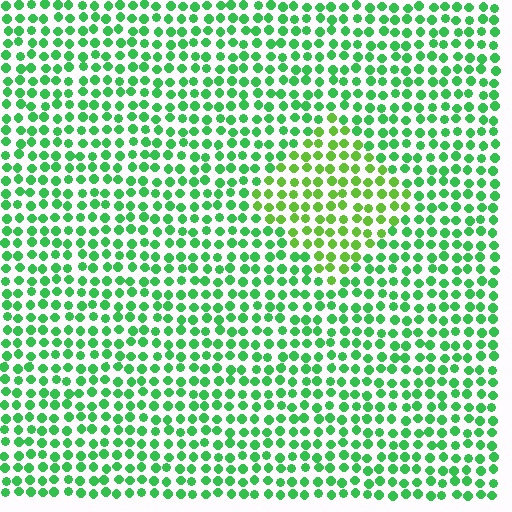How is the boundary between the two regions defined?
The boundary is defined purely by a slight shift in hue (about 31 degrees). Spacing, size, and orientation are identical on both sides.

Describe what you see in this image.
The image is filled with small green elements in a uniform arrangement. A diamond-shaped region is visible where the elements are tinted to a slightly different hue, forming a subtle color boundary.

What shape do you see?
I see a diamond.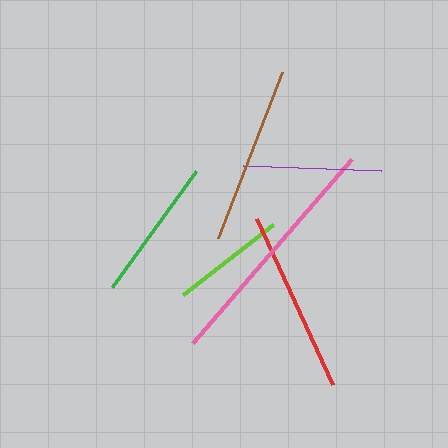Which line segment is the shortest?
The lime line is the shortest at approximately 114 pixels.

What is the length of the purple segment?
The purple segment is approximately 138 pixels long.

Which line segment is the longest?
The pink line is the longest at approximately 243 pixels.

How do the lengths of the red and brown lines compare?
The red and brown lines are approximately the same length.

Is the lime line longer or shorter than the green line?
The green line is longer than the lime line.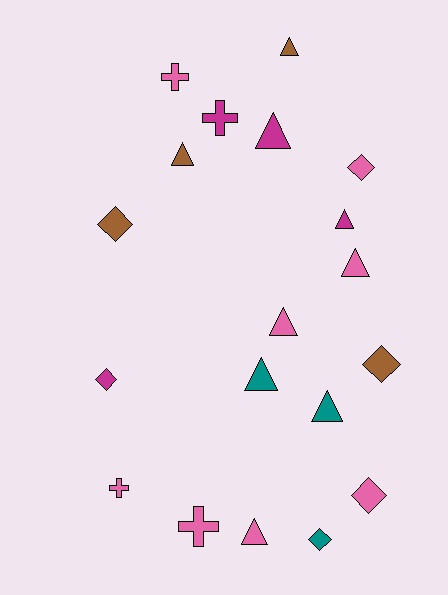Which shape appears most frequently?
Triangle, with 9 objects.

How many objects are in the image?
There are 19 objects.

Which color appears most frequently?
Pink, with 8 objects.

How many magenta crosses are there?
There is 1 magenta cross.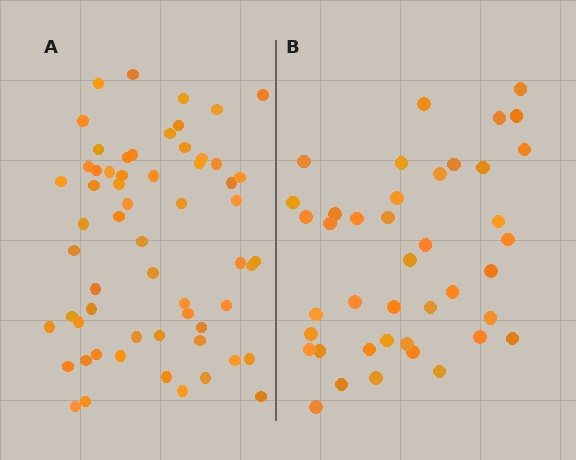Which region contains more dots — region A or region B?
Region A (the left region) has more dots.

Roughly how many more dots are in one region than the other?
Region A has approximately 20 more dots than region B.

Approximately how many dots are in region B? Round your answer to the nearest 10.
About 40 dots. (The exact count is 41, which rounds to 40.)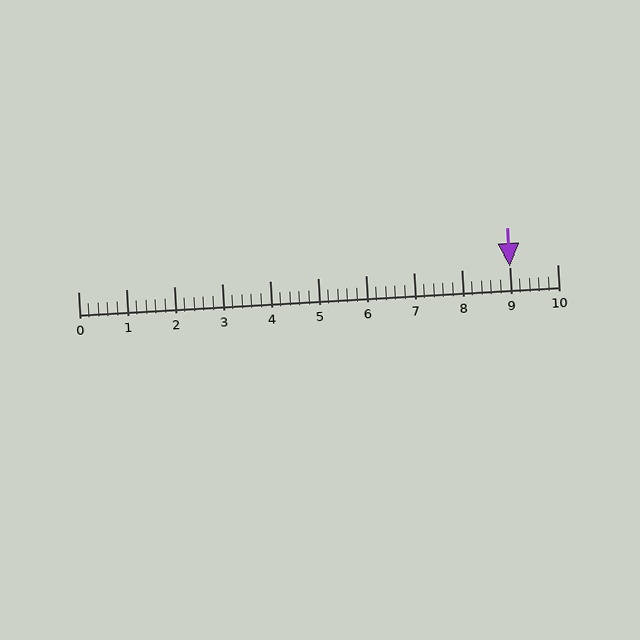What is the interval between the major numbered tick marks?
The major tick marks are spaced 1 units apart.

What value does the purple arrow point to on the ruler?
The purple arrow points to approximately 9.0.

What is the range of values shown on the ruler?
The ruler shows values from 0 to 10.